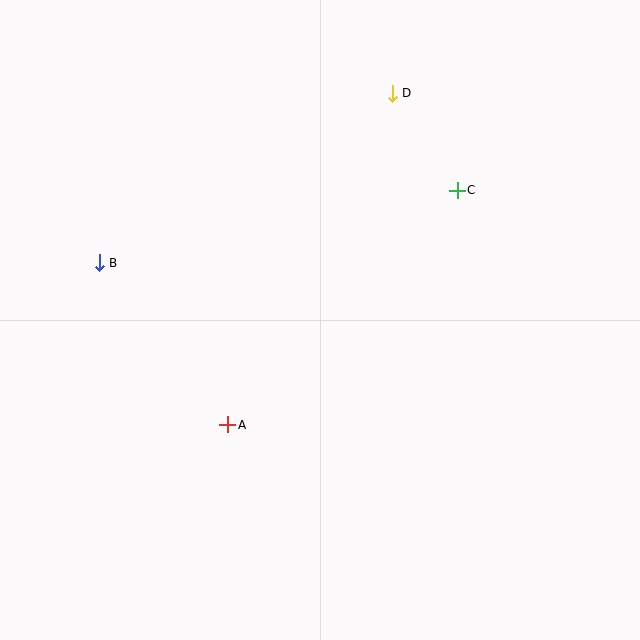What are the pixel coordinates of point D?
Point D is at (392, 93).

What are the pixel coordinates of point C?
Point C is at (457, 190).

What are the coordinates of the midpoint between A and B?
The midpoint between A and B is at (163, 344).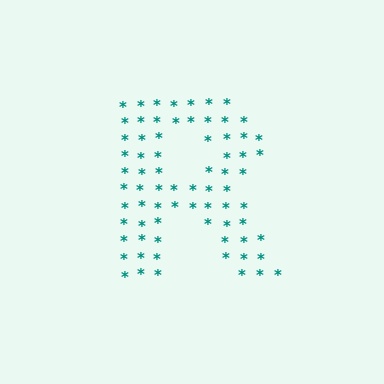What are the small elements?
The small elements are asterisks.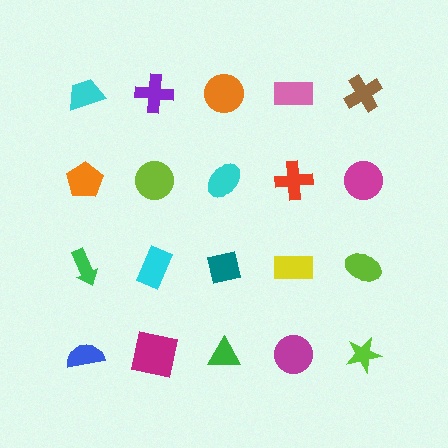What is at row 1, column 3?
An orange circle.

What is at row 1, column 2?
A purple cross.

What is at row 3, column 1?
A green arrow.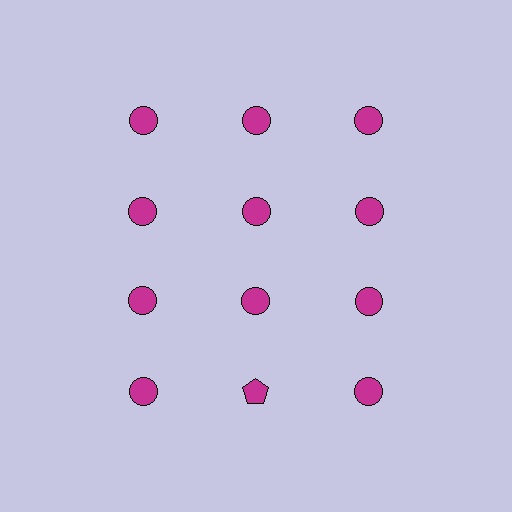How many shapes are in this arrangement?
There are 12 shapes arranged in a grid pattern.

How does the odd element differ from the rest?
It has a different shape: pentagon instead of circle.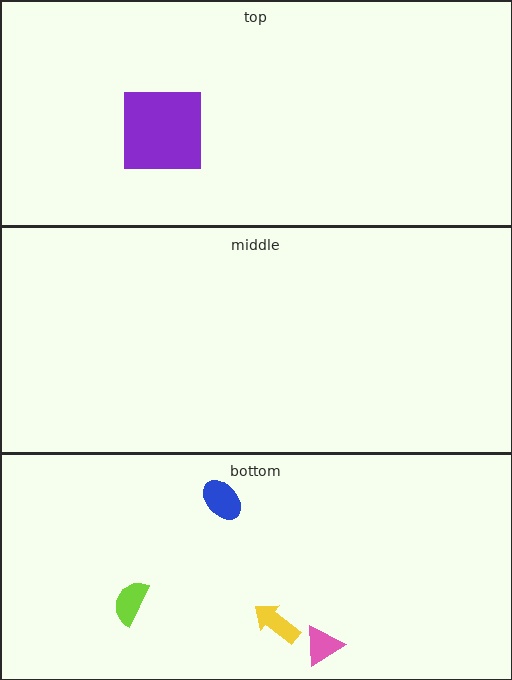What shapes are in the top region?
The purple square.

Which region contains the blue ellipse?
The bottom region.